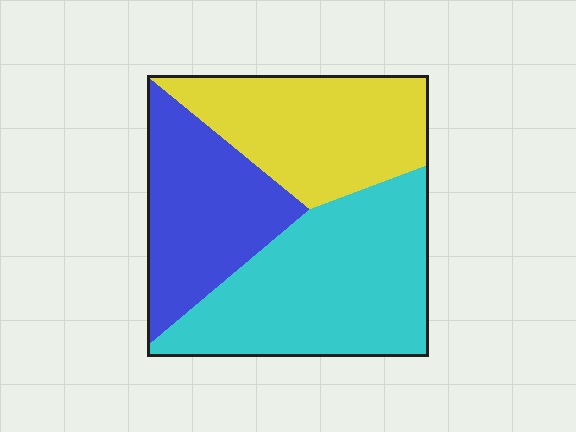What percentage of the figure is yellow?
Yellow takes up about one third (1/3) of the figure.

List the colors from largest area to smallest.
From largest to smallest: cyan, yellow, blue.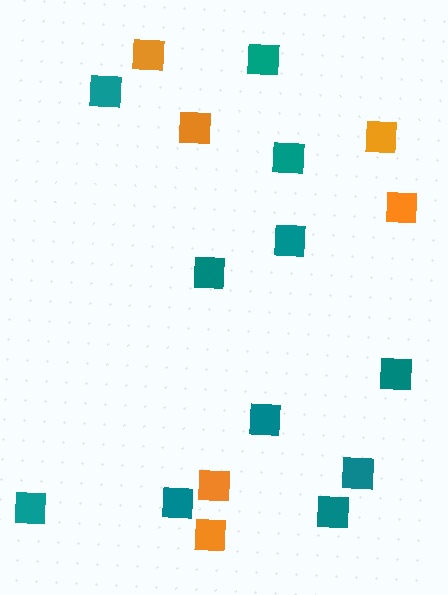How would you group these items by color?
There are 2 groups: one group of orange squares (6) and one group of teal squares (11).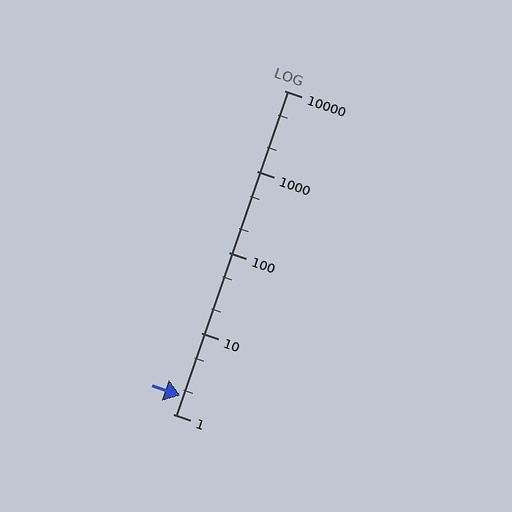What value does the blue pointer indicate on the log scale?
The pointer indicates approximately 1.7.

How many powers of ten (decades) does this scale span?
The scale spans 4 decades, from 1 to 10000.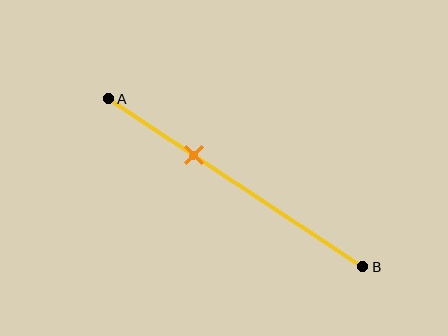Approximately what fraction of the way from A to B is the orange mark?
The orange mark is approximately 35% of the way from A to B.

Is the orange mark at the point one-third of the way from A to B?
Yes, the mark is approximately at the one-third point.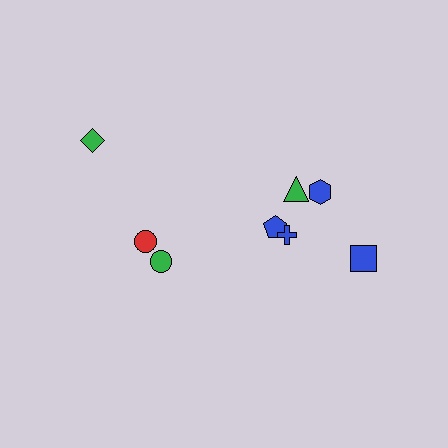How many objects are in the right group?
There are 5 objects.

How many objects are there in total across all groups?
There are 8 objects.